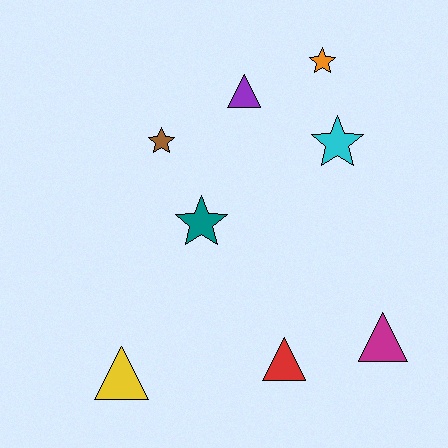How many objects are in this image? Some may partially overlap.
There are 8 objects.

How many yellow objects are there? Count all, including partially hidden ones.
There is 1 yellow object.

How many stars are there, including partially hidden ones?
There are 4 stars.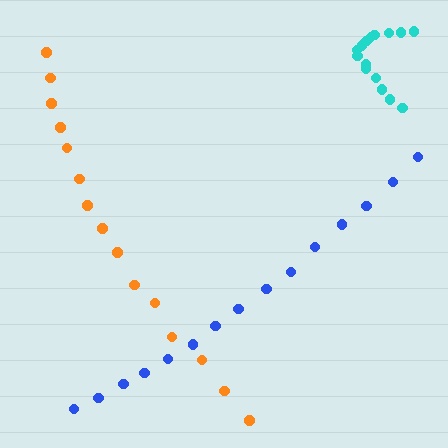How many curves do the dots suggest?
There are 3 distinct paths.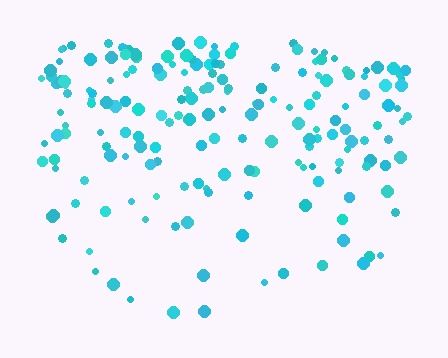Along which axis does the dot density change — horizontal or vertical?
Vertical.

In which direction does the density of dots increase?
From bottom to top, with the top side densest.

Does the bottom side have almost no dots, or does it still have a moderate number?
Still a moderate number, just noticeably fewer than the top.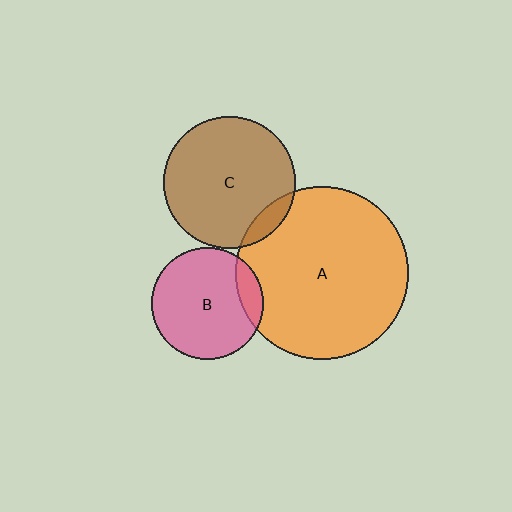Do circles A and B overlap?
Yes.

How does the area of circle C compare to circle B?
Approximately 1.4 times.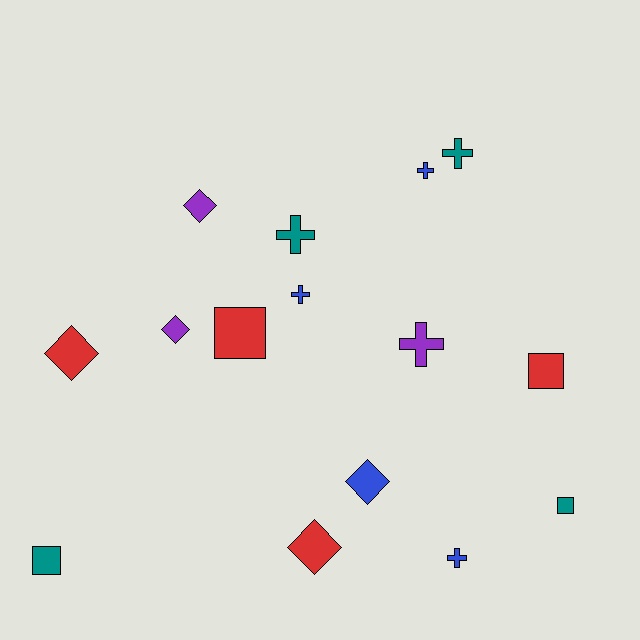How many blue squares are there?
There are no blue squares.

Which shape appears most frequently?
Cross, with 6 objects.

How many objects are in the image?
There are 15 objects.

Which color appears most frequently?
Red, with 4 objects.